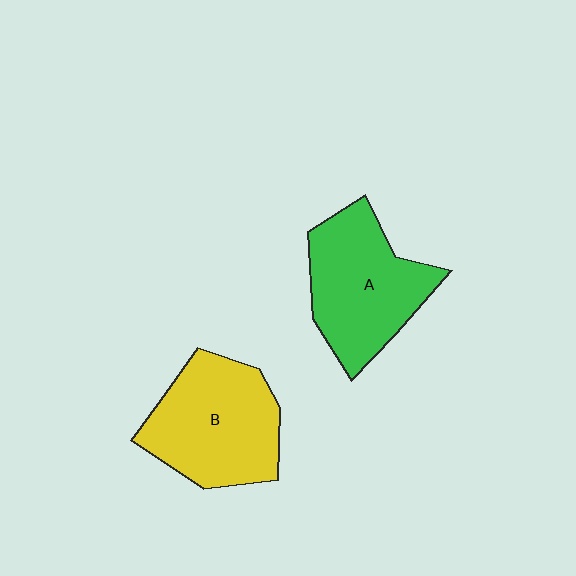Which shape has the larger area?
Shape B (yellow).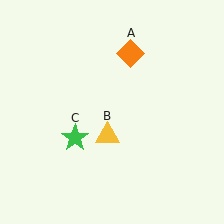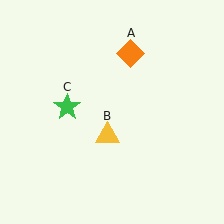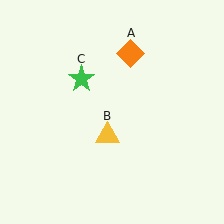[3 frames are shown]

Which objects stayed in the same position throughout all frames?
Orange diamond (object A) and yellow triangle (object B) remained stationary.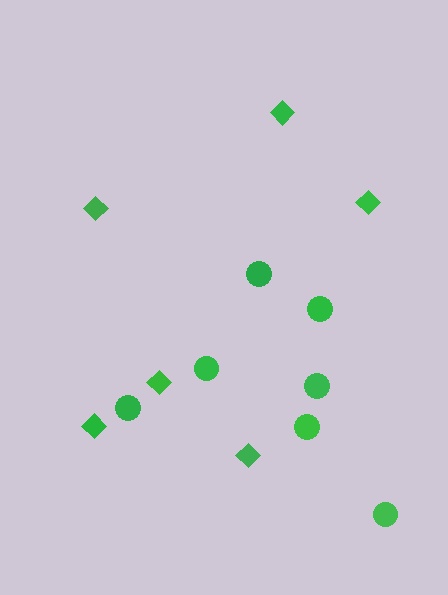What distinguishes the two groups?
There are 2 groups: one group of diamonds (6) and one group of circles (7).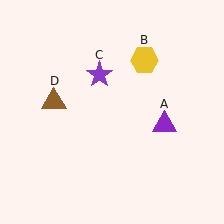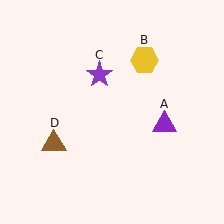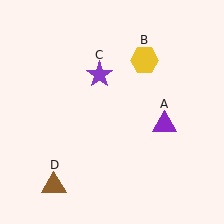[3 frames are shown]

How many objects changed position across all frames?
1 object changed position: brown triangle (object D).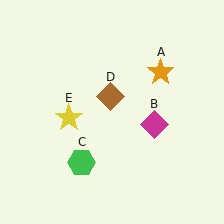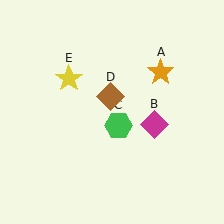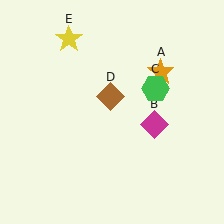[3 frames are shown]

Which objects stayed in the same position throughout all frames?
Orange star (object A) and magenta diamond (object B) and brown diamond (object D) remained stationary.